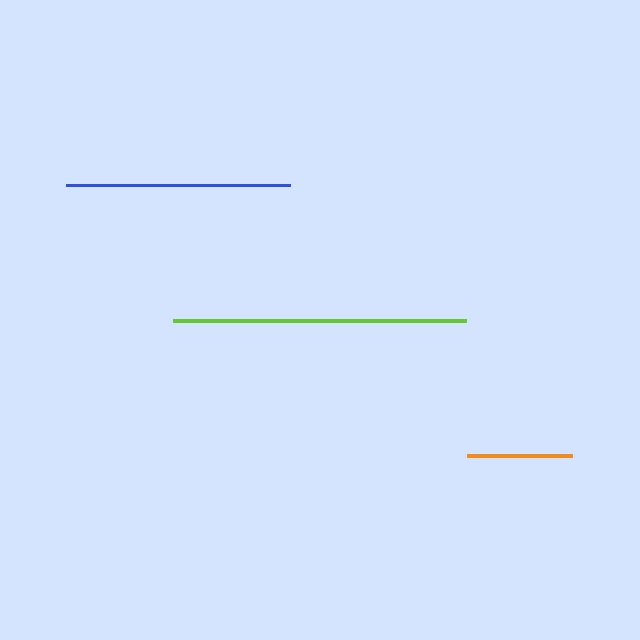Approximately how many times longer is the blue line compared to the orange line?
The blue line is approximately 2.1 times the length of the orange line.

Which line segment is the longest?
The lime line is the longest at approximately 293 pixels.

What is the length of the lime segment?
The lime segment is approximately 293 pixels long.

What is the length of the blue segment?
The blue segment is approximately 224 pixels long.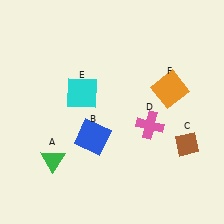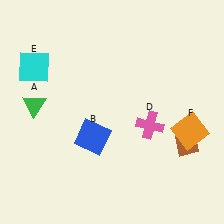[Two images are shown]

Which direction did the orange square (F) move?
The orange square (F) moved down.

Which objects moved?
The objects that moved are: the green triangle (A), the cyan square (E), the orange square (F).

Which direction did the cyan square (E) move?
The cyan square (E) moved left.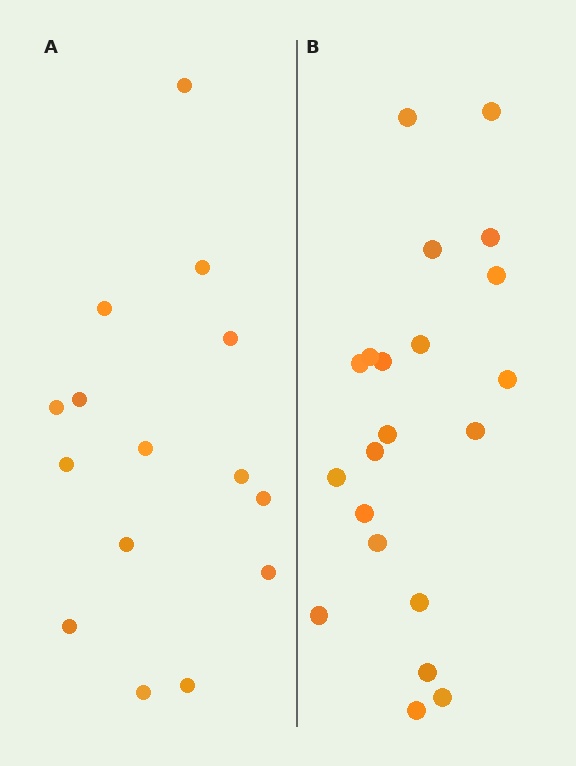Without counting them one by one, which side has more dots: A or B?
Region B (the right region) has more dots.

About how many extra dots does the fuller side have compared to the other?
Region B has about 6 more dots than region A.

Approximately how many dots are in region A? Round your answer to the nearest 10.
About 20 dots. (The exact count is 15, which rounds to 20.)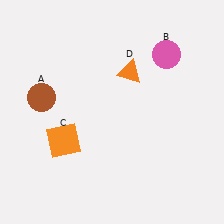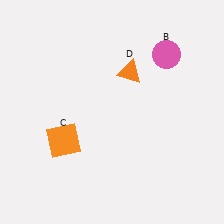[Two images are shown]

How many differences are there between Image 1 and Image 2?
There is 1 difference between the two images.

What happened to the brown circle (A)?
The brown circle (A) was removed in Image 2. It was in the top-left area of Image 1.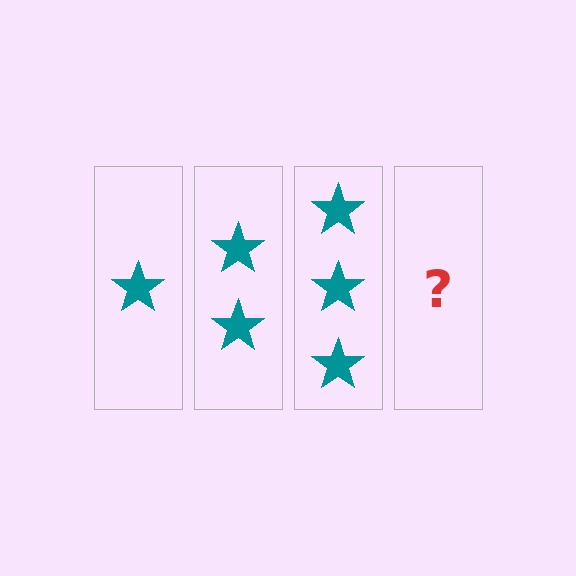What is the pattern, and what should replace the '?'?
The pattern is that each step adds one more star. The '?' should be 4 stars.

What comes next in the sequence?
The next element should be 4 stars.